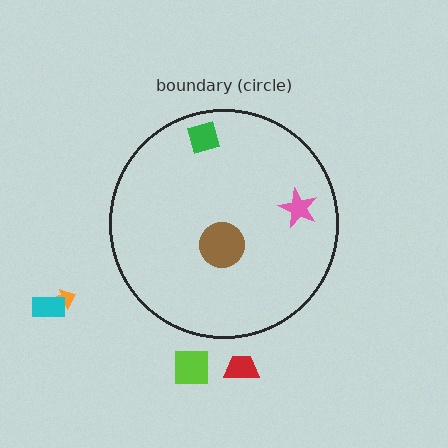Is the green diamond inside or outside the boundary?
Inside.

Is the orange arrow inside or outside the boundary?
Outside.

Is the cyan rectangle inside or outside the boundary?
Outside.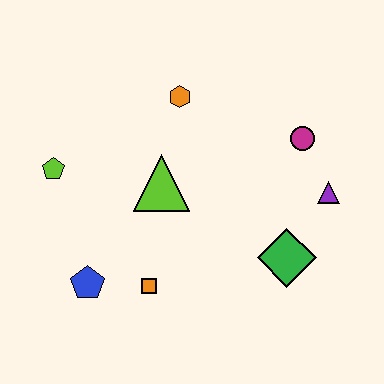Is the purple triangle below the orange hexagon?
Yes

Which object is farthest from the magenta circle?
The blue pentagon is farthest from the magenta circle.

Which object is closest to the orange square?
The blue pentagon is closest to the orange square.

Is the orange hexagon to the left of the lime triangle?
No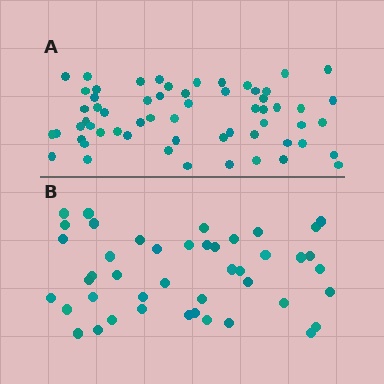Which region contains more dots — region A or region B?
Region A (the top region) has more dots.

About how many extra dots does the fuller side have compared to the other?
Region A has approximately 15 more dots than region B.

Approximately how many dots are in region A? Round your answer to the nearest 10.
About 60 dots.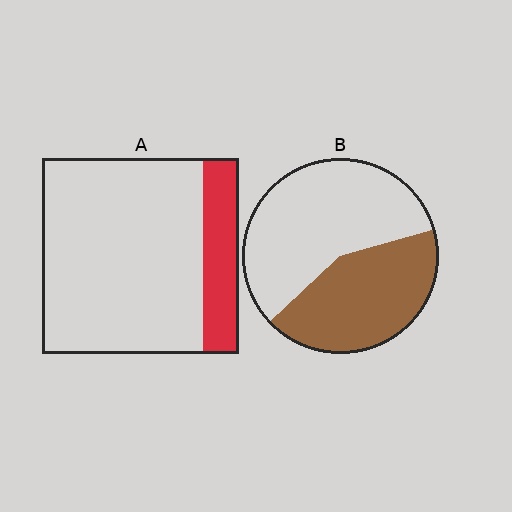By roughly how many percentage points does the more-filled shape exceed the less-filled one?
By roughly 25 percentage points (B over A).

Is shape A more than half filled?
No.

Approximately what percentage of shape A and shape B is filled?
A is approximately 20% and B is approximately 45%.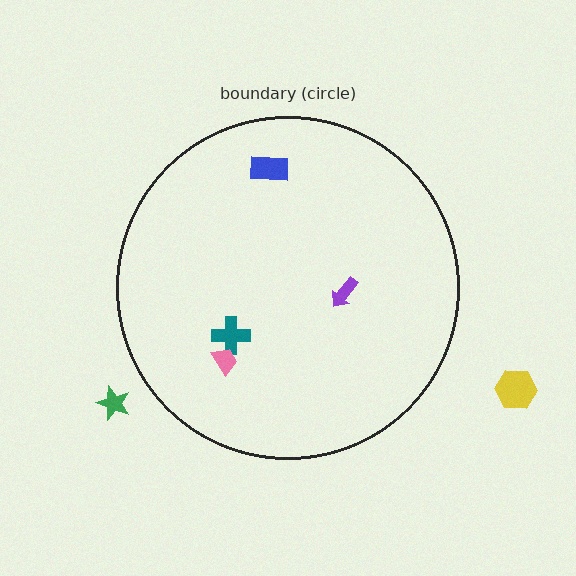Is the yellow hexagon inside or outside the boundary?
Outside.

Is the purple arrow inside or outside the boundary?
Inside.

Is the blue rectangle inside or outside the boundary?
Inside.